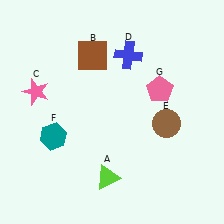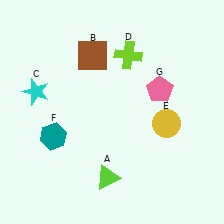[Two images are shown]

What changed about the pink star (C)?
In Image 1, C is pink. In Image 2, it changed to cyan.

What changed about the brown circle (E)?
In Image 1, E is brown. In Image 2, it changed to yellow.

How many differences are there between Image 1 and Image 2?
There are 3 differences between the two images.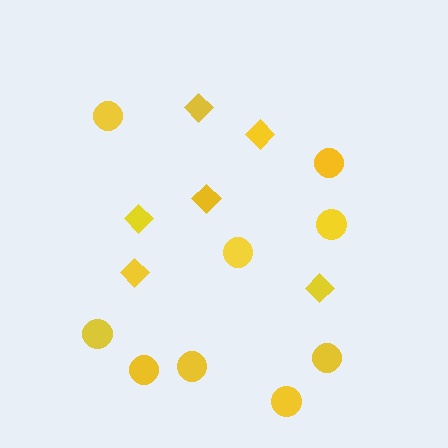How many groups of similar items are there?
There are 2 groups: one group of diamonds (6) and one group of circles (9).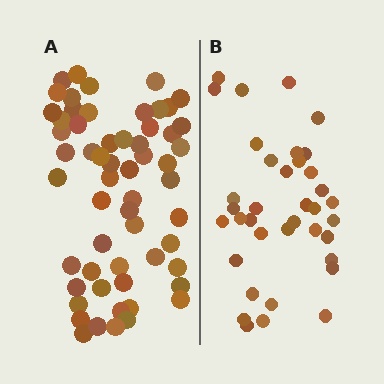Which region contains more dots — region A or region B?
Region A (the left region) has more dots.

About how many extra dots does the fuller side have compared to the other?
Region A has approximately 20 more dots than region B.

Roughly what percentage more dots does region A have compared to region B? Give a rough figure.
About 55% more.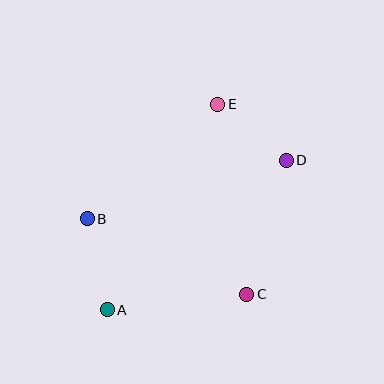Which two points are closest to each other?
Points D and E are closest to each other.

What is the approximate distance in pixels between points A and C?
The distance between A and C is approximately 140 pixels.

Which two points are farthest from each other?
Points A and E are farthest from each other.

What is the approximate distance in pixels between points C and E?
The distance between C and E is approximately 192 pixels.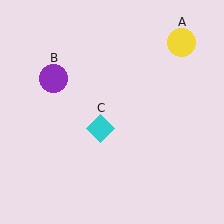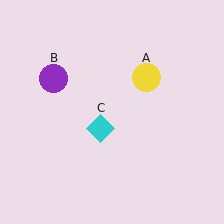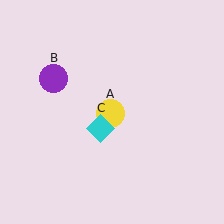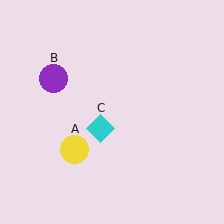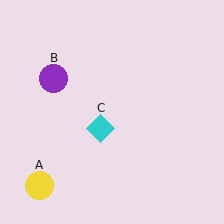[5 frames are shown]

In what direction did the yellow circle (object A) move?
The yellow circle (object A) moved down and to the left.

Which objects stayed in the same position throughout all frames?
Purple circle (object B) and cyan diamond (object C) remained stationary.